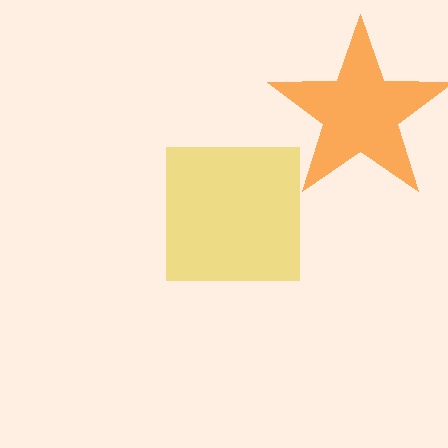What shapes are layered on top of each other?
The layered shapes are: an orange star, a yellow square.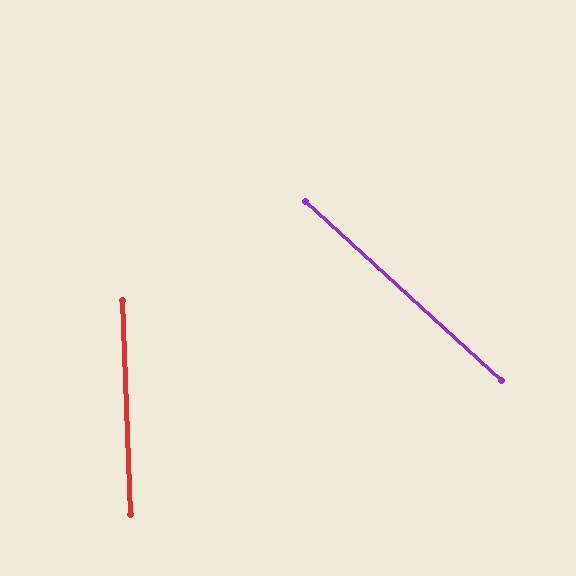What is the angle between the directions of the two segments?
Approximately 46 degrees.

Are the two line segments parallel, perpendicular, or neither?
Neither parallel nor perpendicular — they differ by about 46°.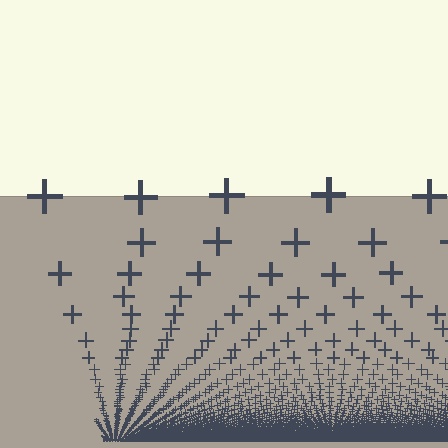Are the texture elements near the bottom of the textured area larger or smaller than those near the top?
Smaller. The gradient is inverted — elements near the bottom are smaller and denser.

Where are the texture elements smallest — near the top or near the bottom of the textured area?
Near the bottom.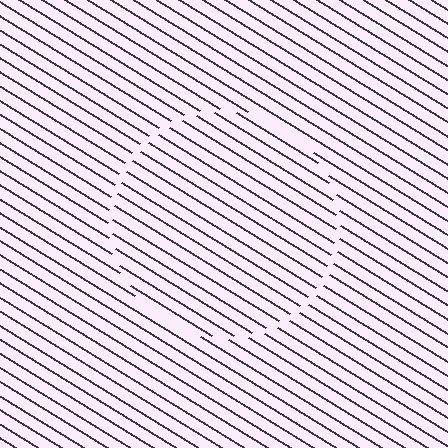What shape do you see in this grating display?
An illusory circle. The interior of the shape contains the same grating, shifted by half a period — the contour is defined by the phase discontinuity where line-ends from the inner and outer gratings abut.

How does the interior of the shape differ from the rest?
The interior of the shape contains the same grating, shifted by half a period — the contour is defined by the phase discontinuity where line-ends from the inner and outer gratings abut.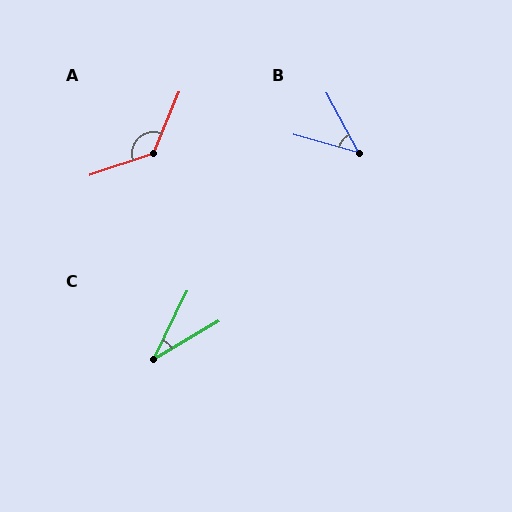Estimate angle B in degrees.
Approximately 46 degrees.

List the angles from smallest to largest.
C (34°), B (46°), A (131°).